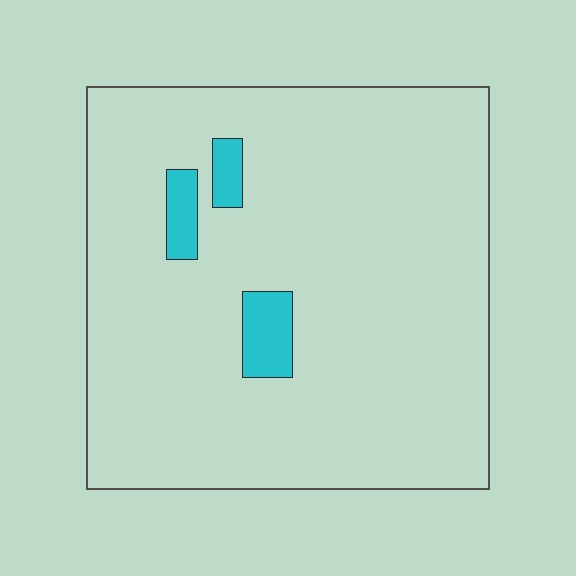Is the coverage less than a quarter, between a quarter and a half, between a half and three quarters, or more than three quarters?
Less than a quarter.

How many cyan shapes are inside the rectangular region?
3.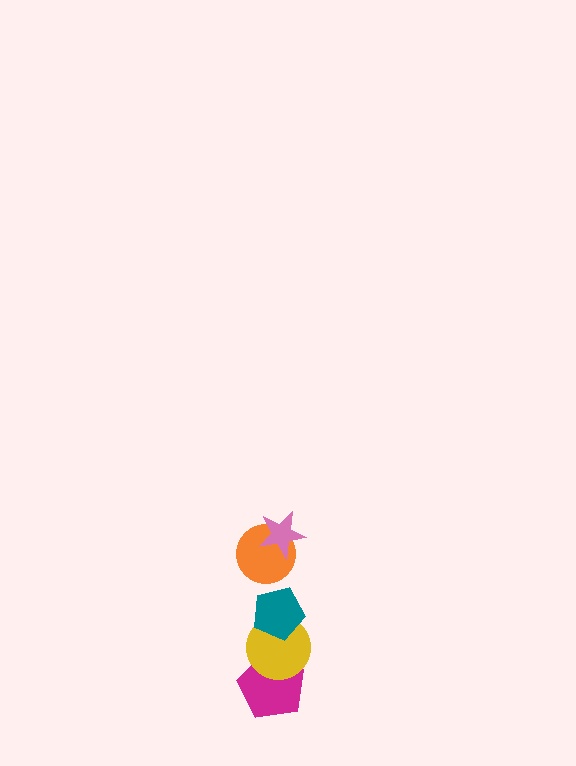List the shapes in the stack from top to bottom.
From top to bottom: the pink star, the orange circle, the teal pentagon, the yellow circle, the magenta pentagon.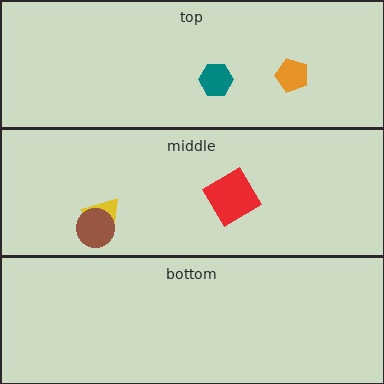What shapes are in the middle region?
The yellow trapezoid, the brown circle, the red diamond.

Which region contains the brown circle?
The middle region.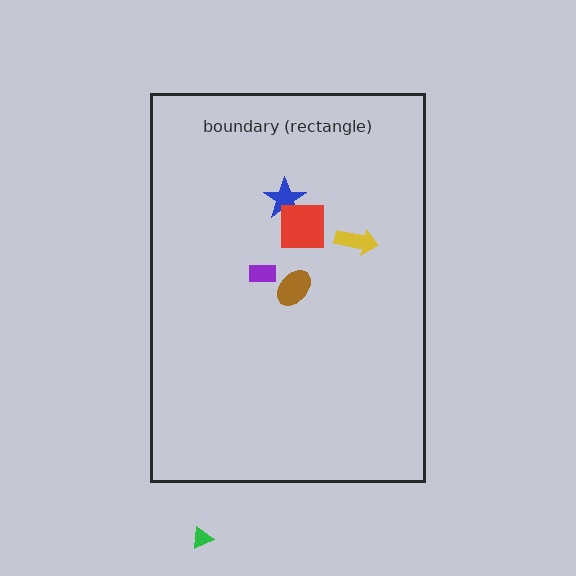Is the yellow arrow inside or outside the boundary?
Inside.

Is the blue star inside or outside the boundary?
Inside.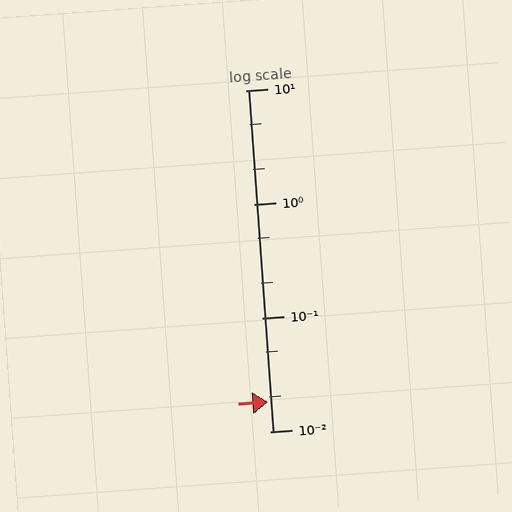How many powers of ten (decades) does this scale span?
The scale spans 3 decades, from 0.01 to 10.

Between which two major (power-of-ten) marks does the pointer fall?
The pointer is between 0.01 and 0.1.